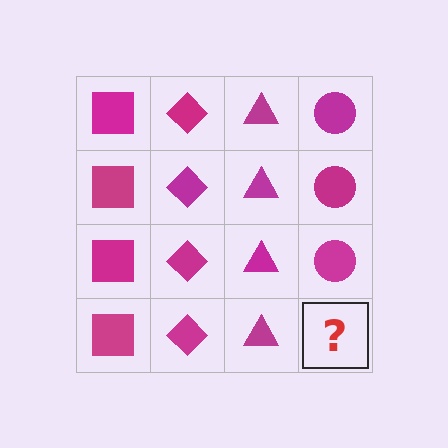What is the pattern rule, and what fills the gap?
The rule is that each column has a consistent shape. The gap should be filled with a magenta circle.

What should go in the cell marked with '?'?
The missing cell should contain a magenta circle.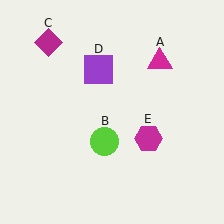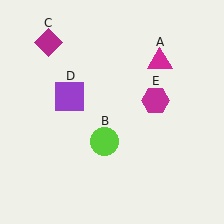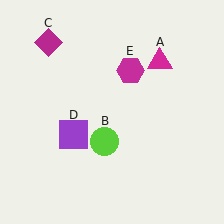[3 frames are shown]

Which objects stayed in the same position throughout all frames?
Magenta triangle (object A) and lime circle (object B) and magenta diamond (object C) remained stationary.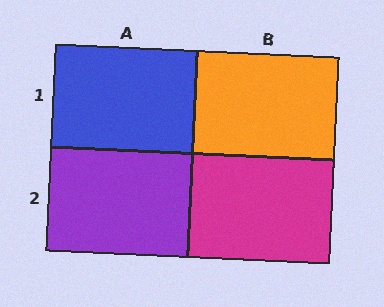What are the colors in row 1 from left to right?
Blue, orange.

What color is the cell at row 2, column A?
Purple.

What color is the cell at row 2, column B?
Magenta.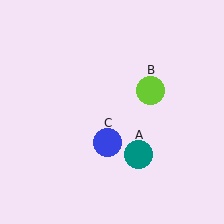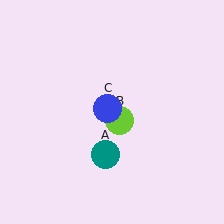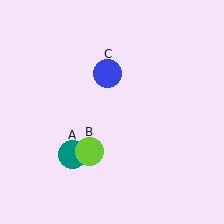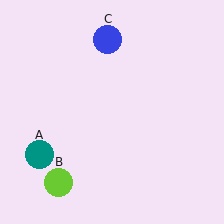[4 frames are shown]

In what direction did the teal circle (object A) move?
The teal circle (object A) moved left.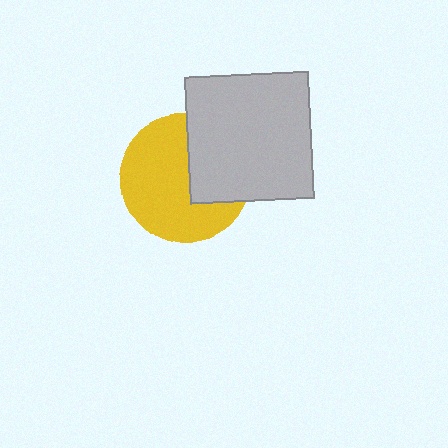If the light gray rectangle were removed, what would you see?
You would see the complete yellow circle.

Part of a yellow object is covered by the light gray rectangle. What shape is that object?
It is a circle.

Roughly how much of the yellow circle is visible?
About half of it is visible (roughly 65%).